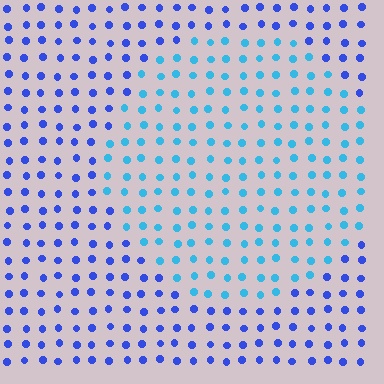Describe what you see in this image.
The image is filled with small blue elements in a uniform arrangement. A circle-shaped region is visible where the elements are tinted to a slightly different hue, forming a subtle color boundary.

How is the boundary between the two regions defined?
The boundary is defined purely by a slight shift in hue (about 38 degrees). Spacing, size, and orientation are identical on both sides.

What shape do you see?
I see a circle.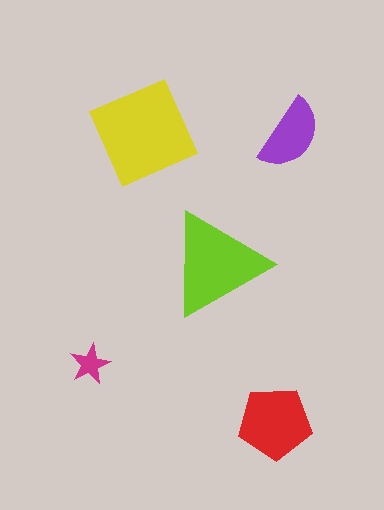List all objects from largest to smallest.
The yellow square, the lime triangle, the red pentagon, the purple semicircle, the magenta star.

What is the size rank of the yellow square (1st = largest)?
1st.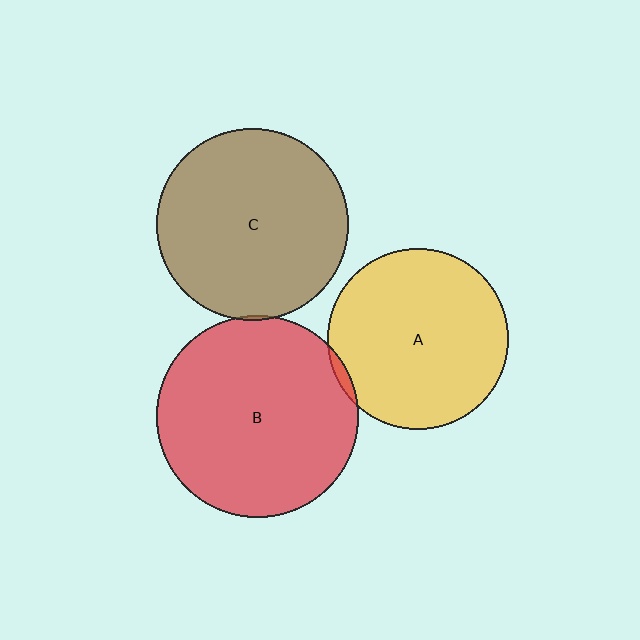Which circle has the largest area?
Circle B (red).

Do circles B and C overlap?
Yes.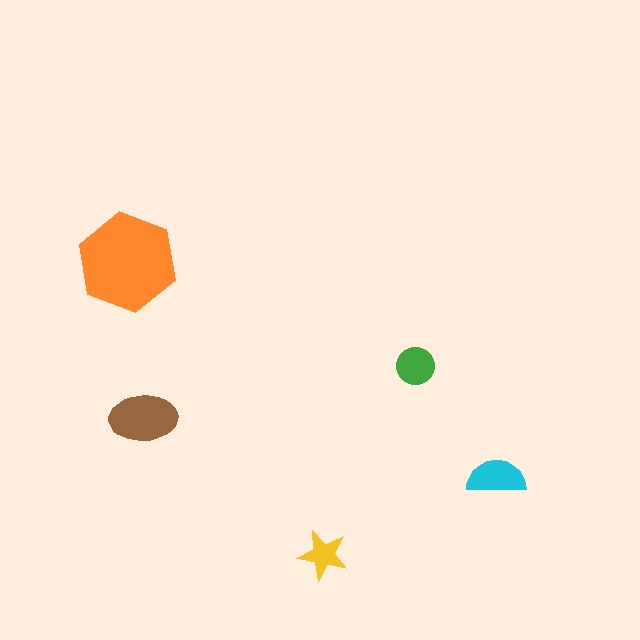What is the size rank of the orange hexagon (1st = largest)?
1st.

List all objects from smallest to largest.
The yellow star, the green circle, the cyan semicircle, the brown ellipse, the orange hexagon.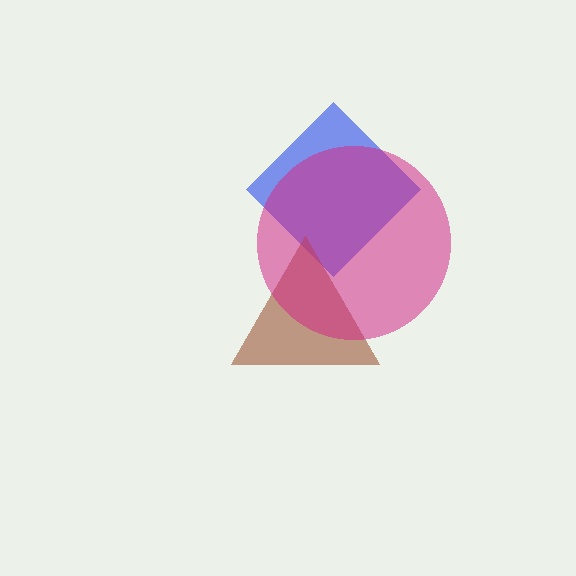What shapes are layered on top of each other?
The layered shapes are: a blue diamond, a brown triangle, a magenta circle.